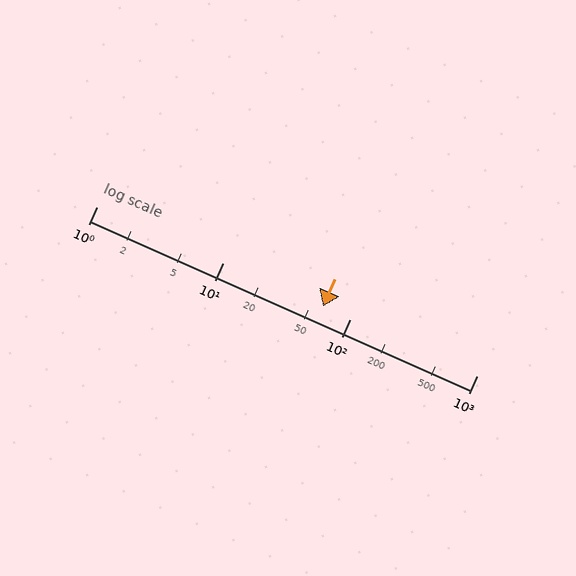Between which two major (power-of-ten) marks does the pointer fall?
The pointer is between 10 and 100.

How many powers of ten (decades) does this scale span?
The scale spans 3 decades, from 1 to 1000.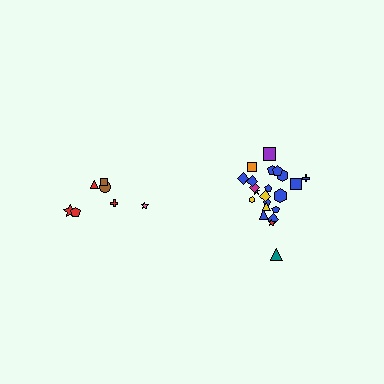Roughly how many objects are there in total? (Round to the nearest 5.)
Roughly 30 objects in total.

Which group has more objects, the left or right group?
The right group.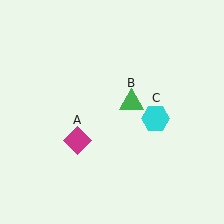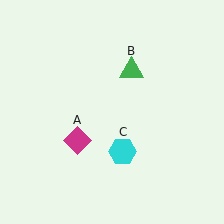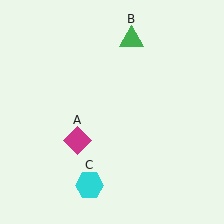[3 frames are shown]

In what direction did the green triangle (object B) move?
The green triangle (object B) moved up.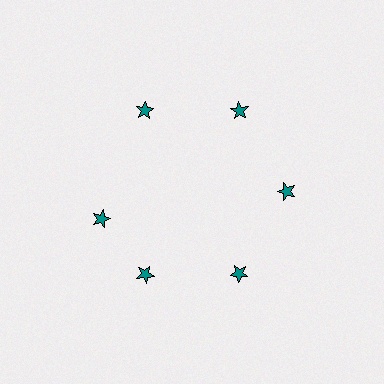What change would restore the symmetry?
The symmetry would be restored by rotating it back into even spacing with its neighbors so that all 6 stars sit at equal angles and equal distance from the center.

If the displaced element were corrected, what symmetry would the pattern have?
It would have 6-fold rotational symmetry — the pattern would map onto itself every 60 degrees.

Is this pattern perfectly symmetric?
No. The 6 teal stars are arranged in a ring, but one element near the 9 o'clock position is rotated out of alignment along the ring, breaking the 6-fold rotational symmetry.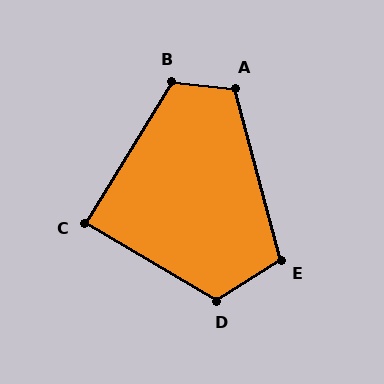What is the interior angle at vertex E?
Approximately 108 degrees (obtuse).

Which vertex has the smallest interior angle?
C, at approximately 89 degrees.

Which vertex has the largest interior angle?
D, at approximately 117 degrees.